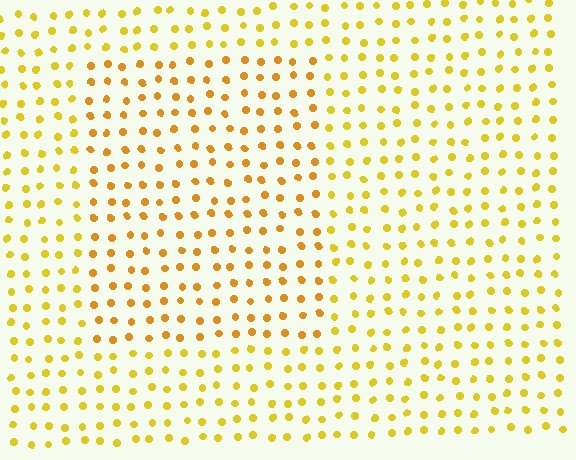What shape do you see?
I see a rectangle.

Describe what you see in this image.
The image is filled with small yellow elements in a uniform arrangement. A rectangle-shaped region is visible where the elements are tinted to a slightly different hue, forming a subtle color boundary.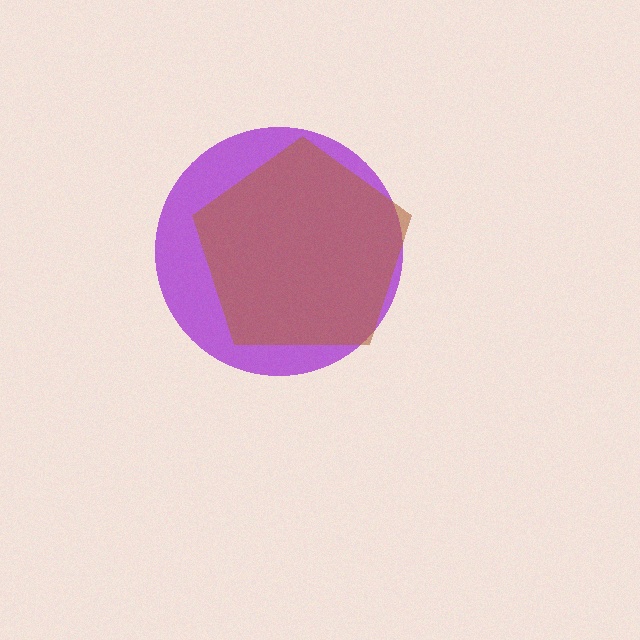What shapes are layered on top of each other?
The layered shapes are: a purple circle, a brown pentagon.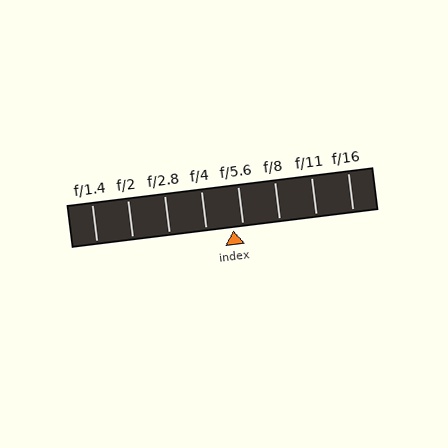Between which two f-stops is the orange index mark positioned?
The index mark is between f/4 and f/5.6.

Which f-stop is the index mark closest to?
The index mark is closest to f/5.6.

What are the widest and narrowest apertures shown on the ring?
The widest aperture shown is f/1.4 and the narrowest is f/16.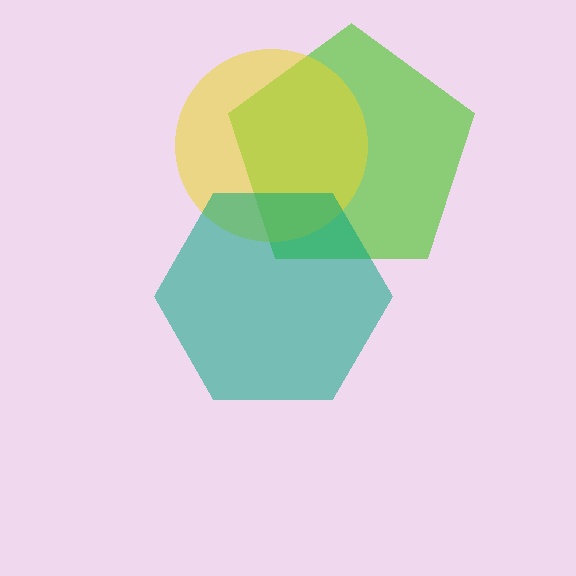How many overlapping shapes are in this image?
There are 3 overlapping shapes in the image.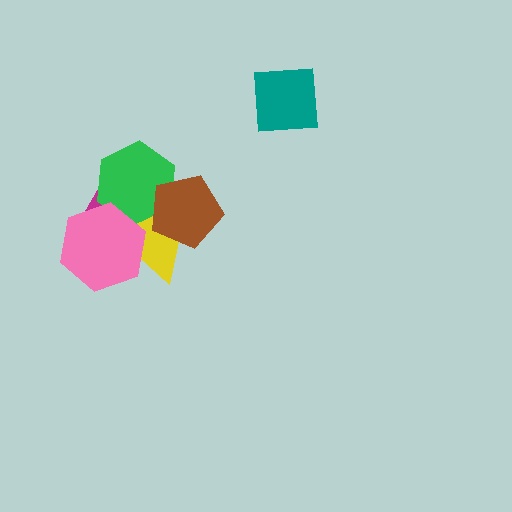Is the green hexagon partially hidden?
Yes, it is partially covered by another shape.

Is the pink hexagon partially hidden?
No, no other shape covers it.